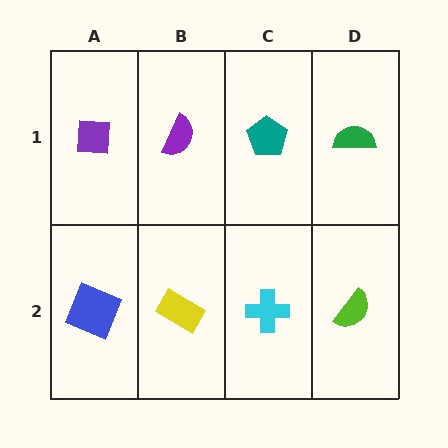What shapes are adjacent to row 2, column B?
A purple semicircle (row 1, column B), a blue square (row 2, column A), a cyan cross (row 2, column C).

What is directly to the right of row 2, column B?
A cyan cross.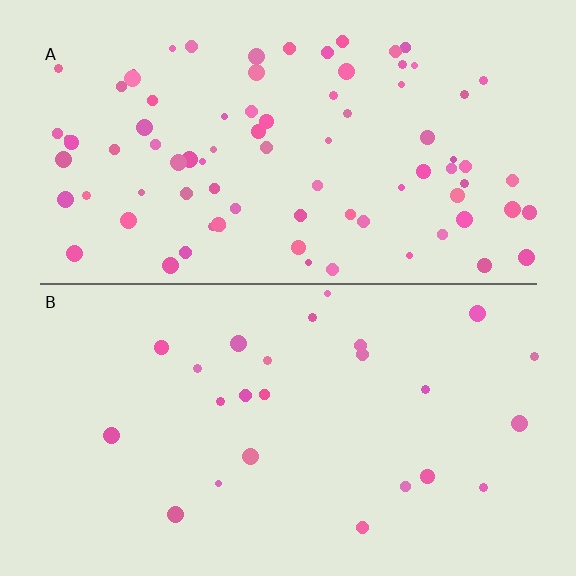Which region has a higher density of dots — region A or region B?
A (the top).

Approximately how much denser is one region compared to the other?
Approximately 3.4× — region A over region B.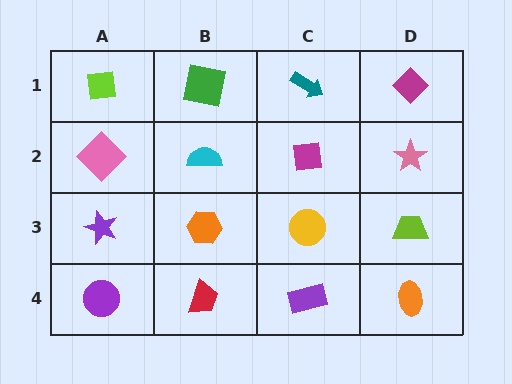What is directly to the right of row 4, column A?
A red trapezoid.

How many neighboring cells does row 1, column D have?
2.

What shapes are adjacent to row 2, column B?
A green square (row 1, column B), an orange hexagon (row 3, column B), a pink diamond (row 2, column A), a magenta square (row 2, column C).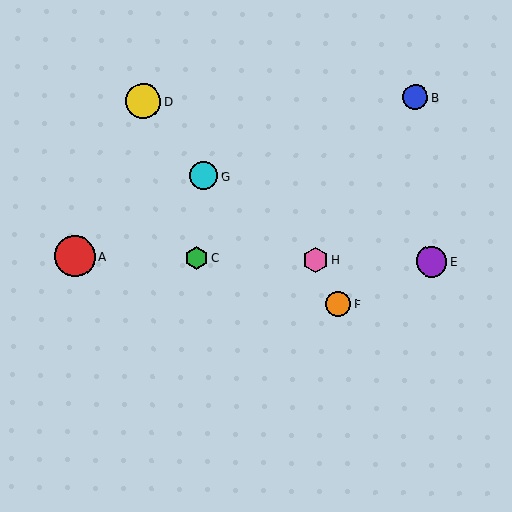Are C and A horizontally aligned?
Yes, both are at y≈258.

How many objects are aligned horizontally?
4 objects (A, C, E, H) are aligned horizontally.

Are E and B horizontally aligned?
No, E is at y≈262 and B is at y≈98.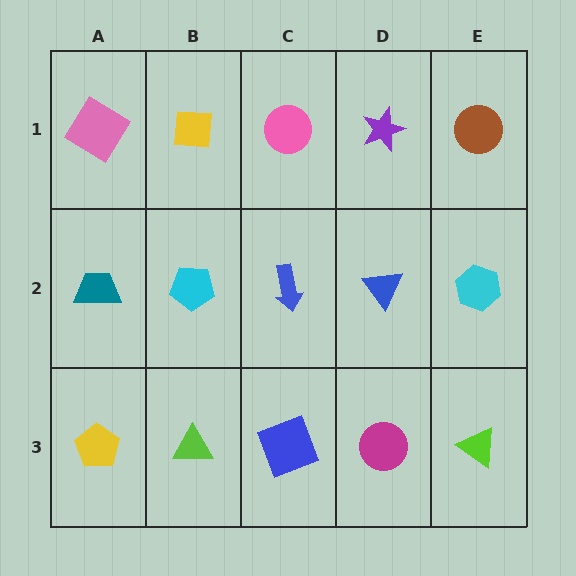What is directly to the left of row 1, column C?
A yellow square.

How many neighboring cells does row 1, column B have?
3.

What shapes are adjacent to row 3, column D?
A blue triangle (row 2, column D), a blue square (row 3, column C), a lime triangle (row 3, column E).